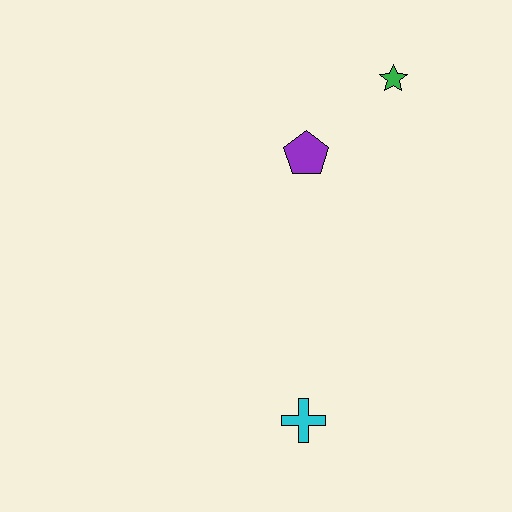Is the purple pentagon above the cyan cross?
Yes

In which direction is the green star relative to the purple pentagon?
The green star is to the right of the purple pentagon.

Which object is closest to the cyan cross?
The purple pentagon is closest to the cyan cross.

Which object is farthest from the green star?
The cyan cross is farthest from the green star.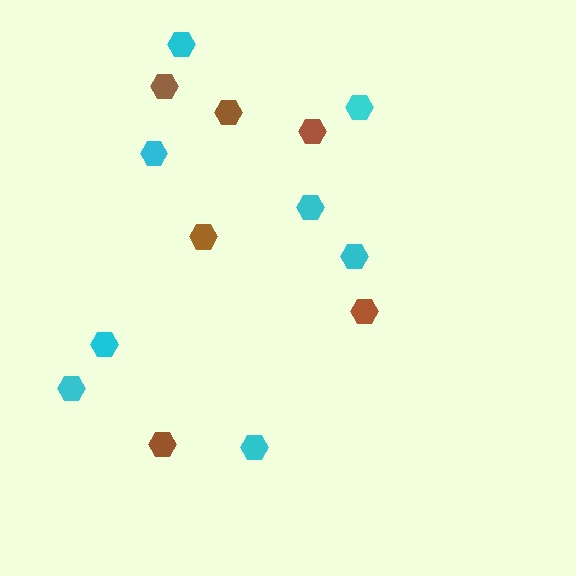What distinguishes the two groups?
There are 2 groups: one group of cyan hexagons (8) and one group of brown hexagons (6).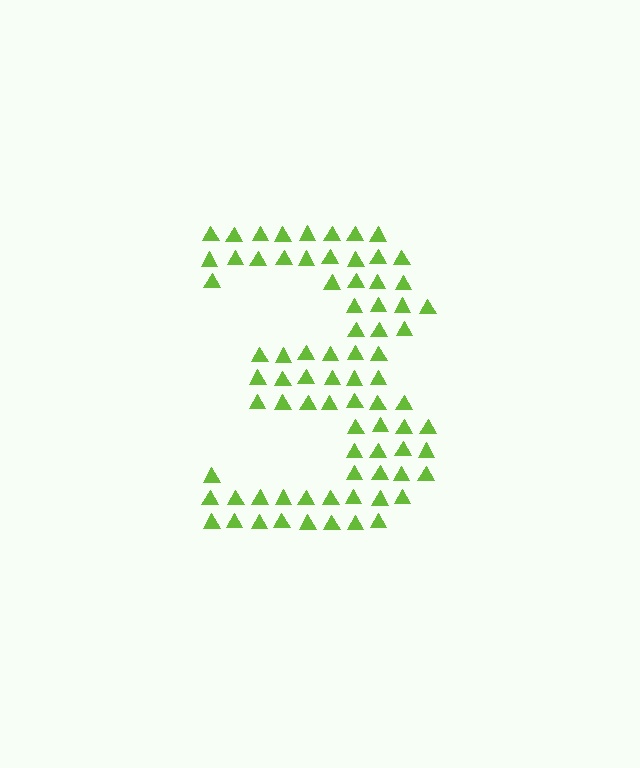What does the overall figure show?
The overall figure shows the digit 3.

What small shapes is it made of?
It is made of small triangles.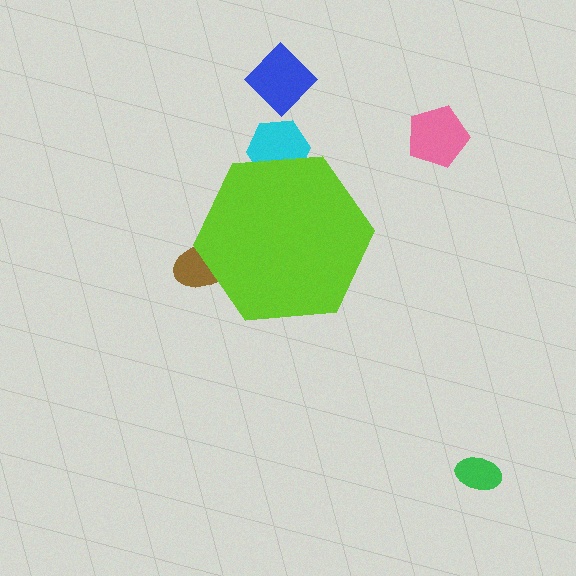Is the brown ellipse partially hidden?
Yes, the brown ellipse is partially hidden behind the lime hexagon.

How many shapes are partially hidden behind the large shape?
2 shapes are partially hidden.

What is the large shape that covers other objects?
A lime hexagon.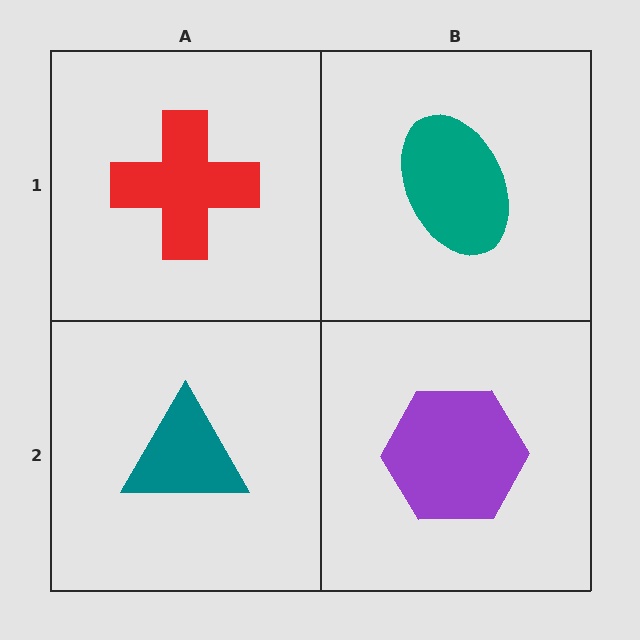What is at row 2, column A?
A teal triangle.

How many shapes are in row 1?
2 shapes.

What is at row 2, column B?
A purple hexagon.